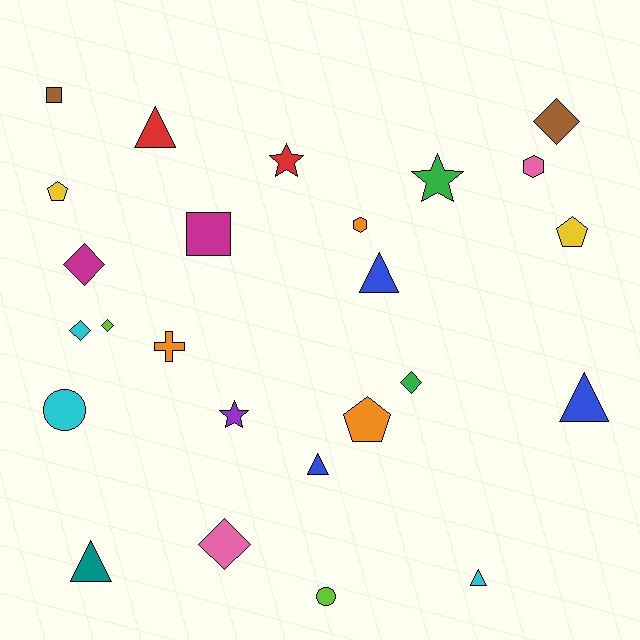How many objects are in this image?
There are 25 objects.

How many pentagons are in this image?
There are 3 pentagons.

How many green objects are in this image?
There are 2 green objects.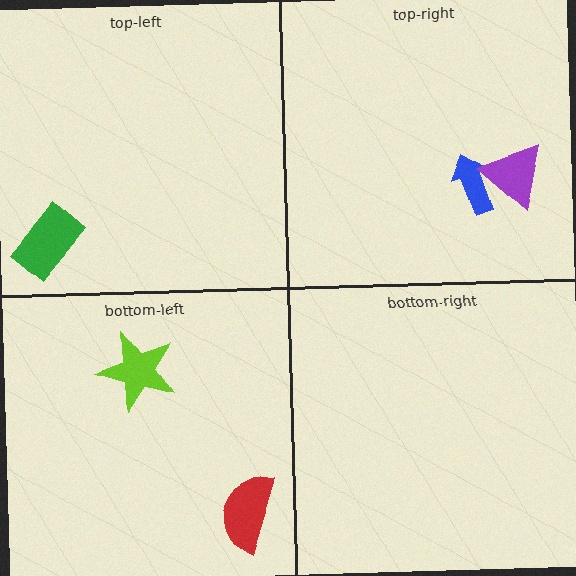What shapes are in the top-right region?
The blue arrow, the purple triangle.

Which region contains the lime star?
The bottom-left region.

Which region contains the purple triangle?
The top-right region.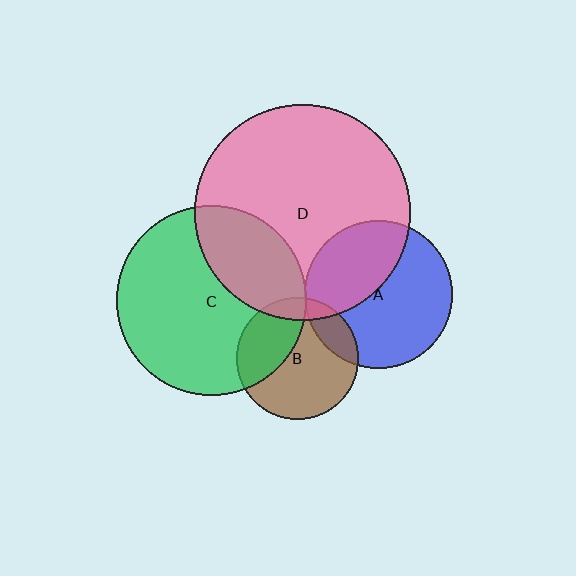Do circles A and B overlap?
Yes.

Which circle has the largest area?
Circle D (pink).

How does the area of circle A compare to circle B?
Approximately 1.5 times.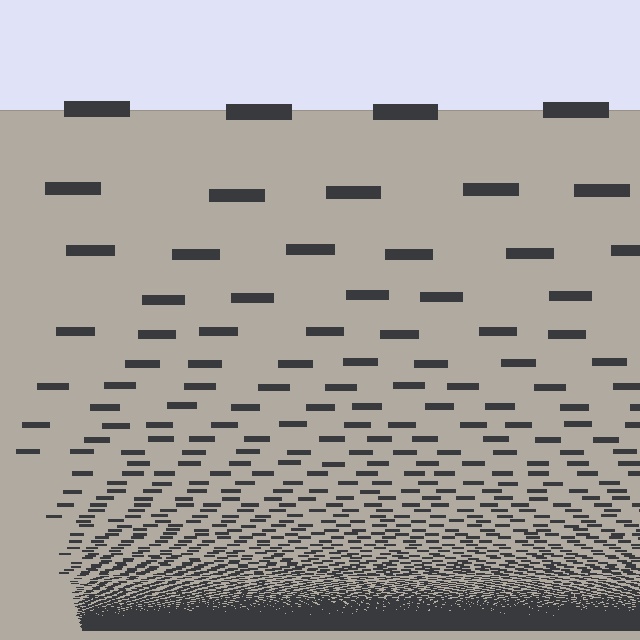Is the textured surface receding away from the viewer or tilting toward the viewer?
The surface appears to tilt toward the viewer. Texture elements get larger and sparser toward the top.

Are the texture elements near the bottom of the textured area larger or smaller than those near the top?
Smaller. The gradient is inverted — elements near the bottom are smaller and denser.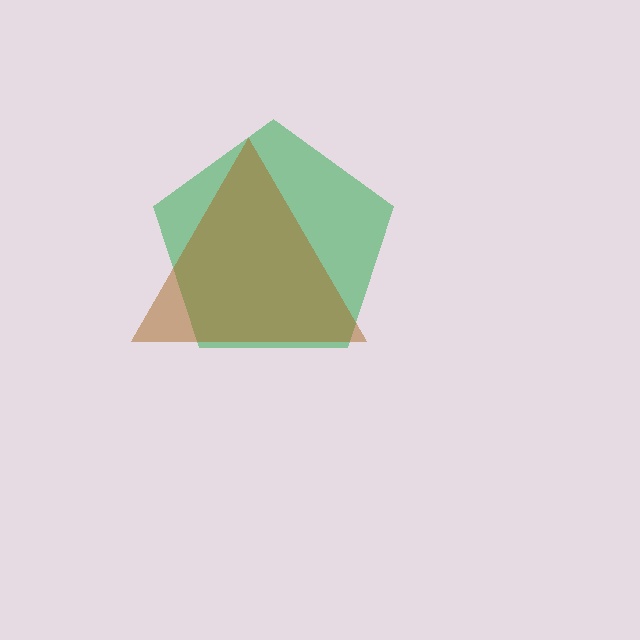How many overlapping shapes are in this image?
There are 2 overlapping shapes in the image.